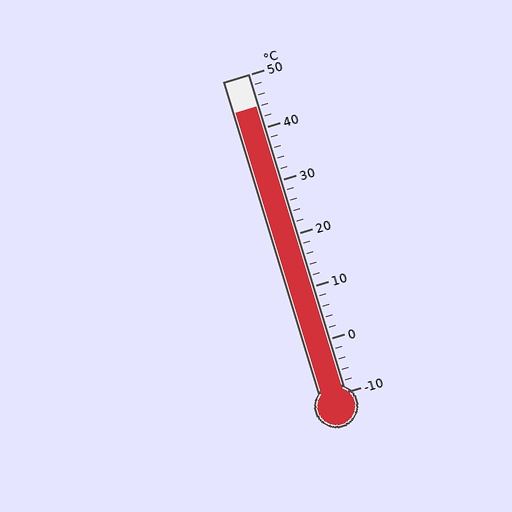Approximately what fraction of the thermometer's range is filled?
The thermometer is filled to approximately 90% of its range.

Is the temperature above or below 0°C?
The temperature is above 0°C.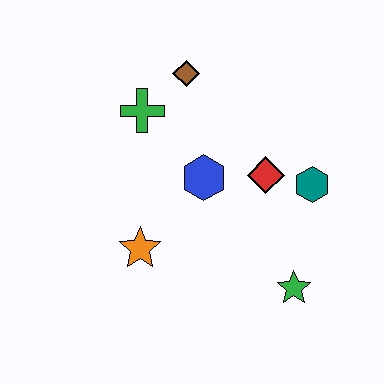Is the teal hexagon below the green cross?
Yes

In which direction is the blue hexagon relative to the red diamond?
The blue hexagon is to the left of the red diamond.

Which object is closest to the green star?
The teal hexagon is closest to the green star.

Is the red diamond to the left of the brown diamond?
No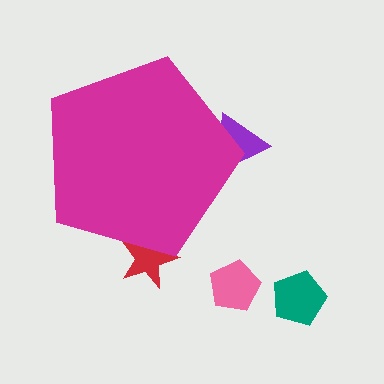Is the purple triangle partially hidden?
Yes, the purple triangle is partially hidden behind the magenta pentagon.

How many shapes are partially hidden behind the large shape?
2 shapes are partially hidden.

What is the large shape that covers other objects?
A magenta pentagon.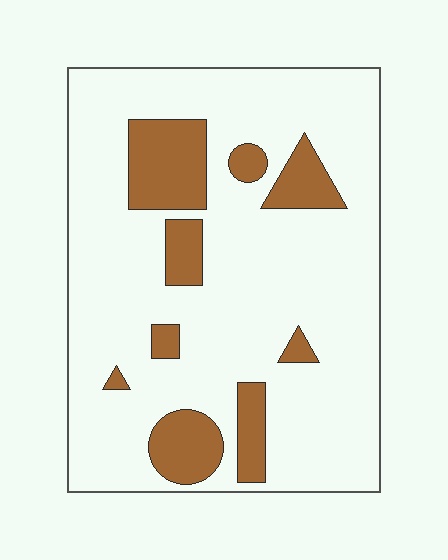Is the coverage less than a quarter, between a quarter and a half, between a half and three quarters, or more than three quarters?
Less than a quarter.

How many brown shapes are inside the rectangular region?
9.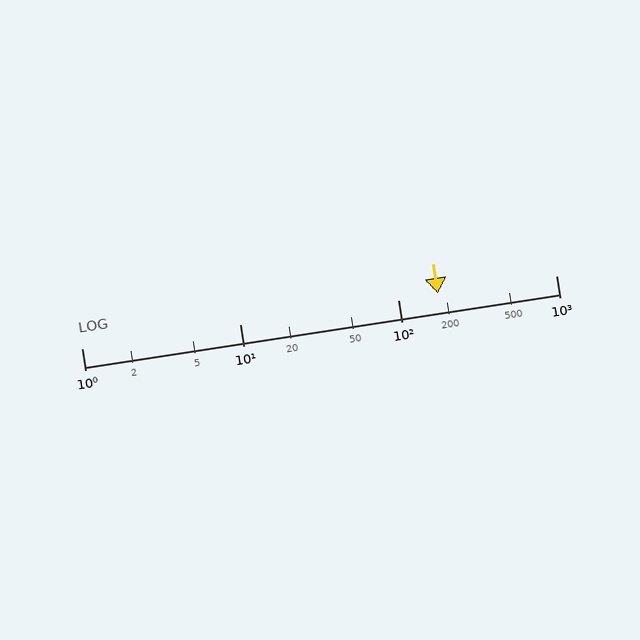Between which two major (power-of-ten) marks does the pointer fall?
The pointer is between 100 and 1000.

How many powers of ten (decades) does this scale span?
The scale spans 3 decades, from 1 to 1000.